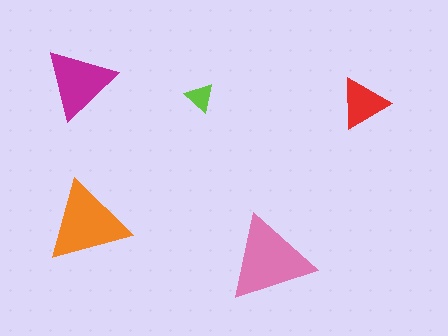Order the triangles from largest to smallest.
the pink one, the orange one, the magenta one, the red one, the lime one.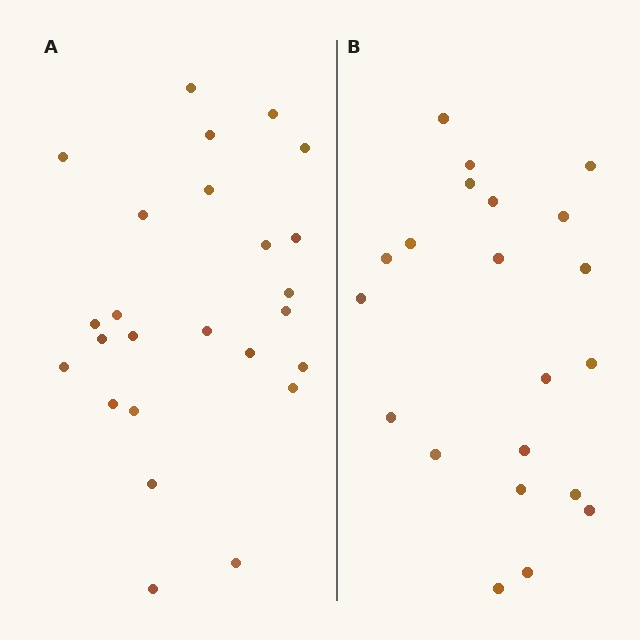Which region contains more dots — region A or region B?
Region A (the left region) has more dots.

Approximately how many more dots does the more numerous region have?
Region A has about 4 more dots than region B.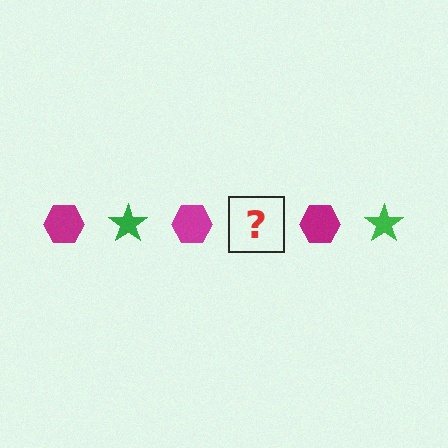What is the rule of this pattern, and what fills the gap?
The rule is that the pattern alternates between magenta hexagon and green star. The gap should be filled with a green star.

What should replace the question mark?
The question mark should be replaced with a green star.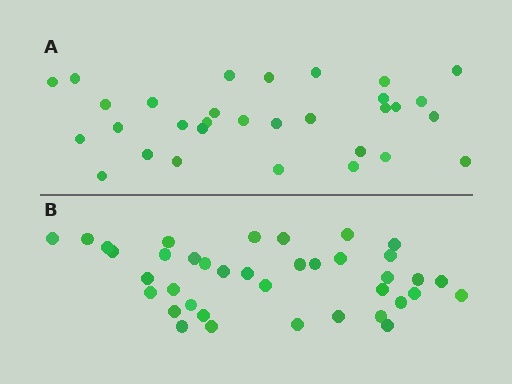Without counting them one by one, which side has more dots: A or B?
Region B (the bottom region) has more dots.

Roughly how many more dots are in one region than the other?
Region B has roughly 8 or so more dots than region A.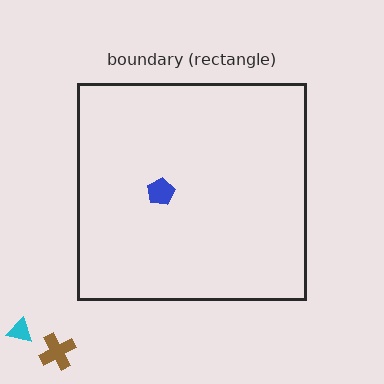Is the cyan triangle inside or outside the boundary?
Outside.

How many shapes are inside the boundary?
1 inside, 2 outside.